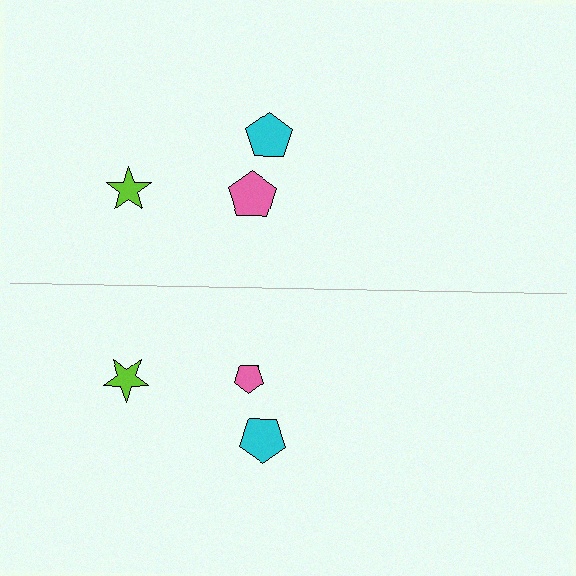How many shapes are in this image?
There are 6 shapes in this image.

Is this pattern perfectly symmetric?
No, the pattern is not perfectly symmetric. The pink pentagon on the bottom side has a different size than its mirror counterpart.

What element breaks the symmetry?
The pink pentagon on the bottom side has a different size than its mirror counterpart.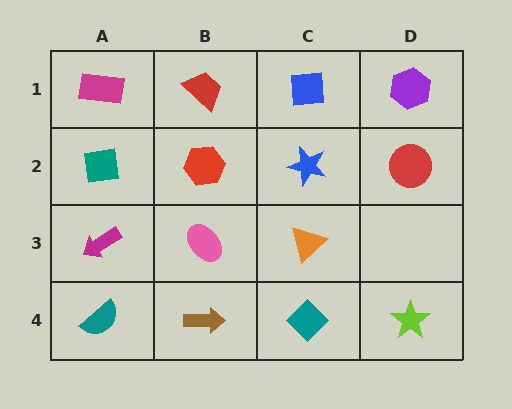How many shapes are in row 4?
4 shapes.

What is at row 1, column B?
A red trapezoid.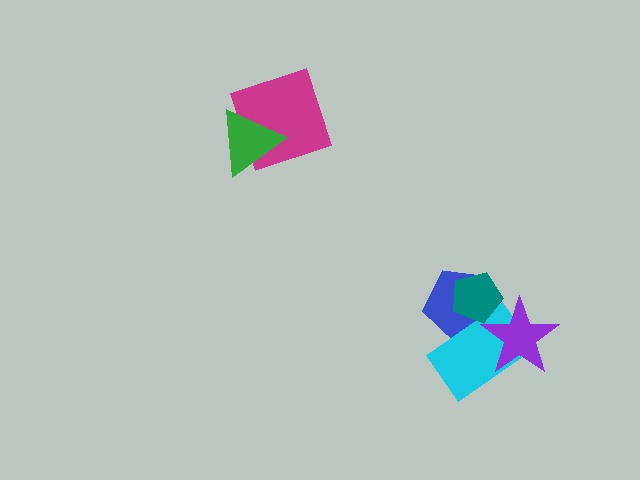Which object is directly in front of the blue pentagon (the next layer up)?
The cyan rectangle is directly in front of the blue pentagon.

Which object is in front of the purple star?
The teal pentagon is in front of the purple star.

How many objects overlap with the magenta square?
1 object overlaps with the magenta square.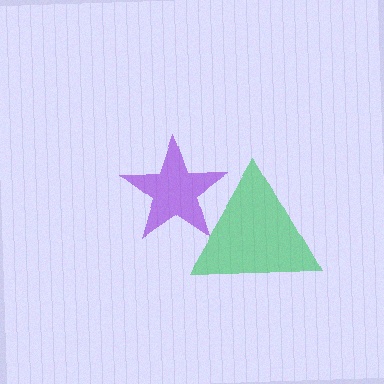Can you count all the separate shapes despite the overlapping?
Yes, there are 2 separate shapes.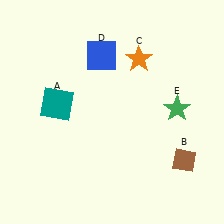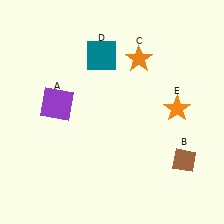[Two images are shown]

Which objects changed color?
A changed from teal to purple. D changed from blue to teal. E changed from green to orange.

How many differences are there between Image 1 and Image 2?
There are 3 differences between the two images.